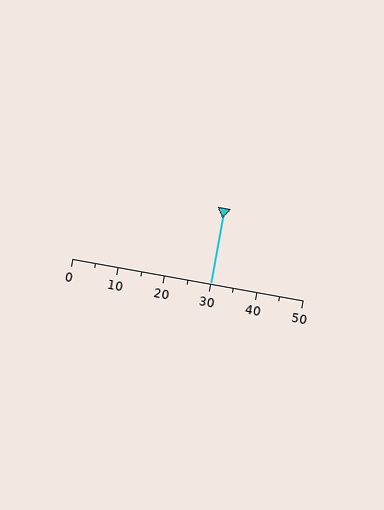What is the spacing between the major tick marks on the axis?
The major ticks are spaced 10 apart.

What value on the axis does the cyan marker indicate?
The marker indicates approximately 30.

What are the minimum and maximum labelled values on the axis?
The axis runs from 0 to 50.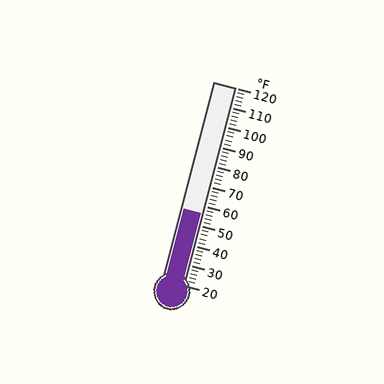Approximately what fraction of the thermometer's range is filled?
The thermometer is filled to approximately 35% of its range.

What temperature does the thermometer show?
The thermometer shows approximately 56°F.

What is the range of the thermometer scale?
The thermometer scale ranges from 20°F to 120°F.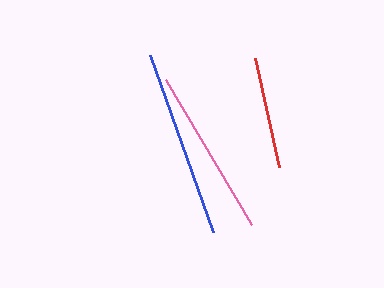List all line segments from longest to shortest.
From longest to shortest: blue, pink, red.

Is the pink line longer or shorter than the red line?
The pink line is longer than the red line.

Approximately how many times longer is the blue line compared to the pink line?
The blue line is approximately 1.1 times the length of the pink line.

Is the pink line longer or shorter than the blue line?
The blue line is longer than the pink line.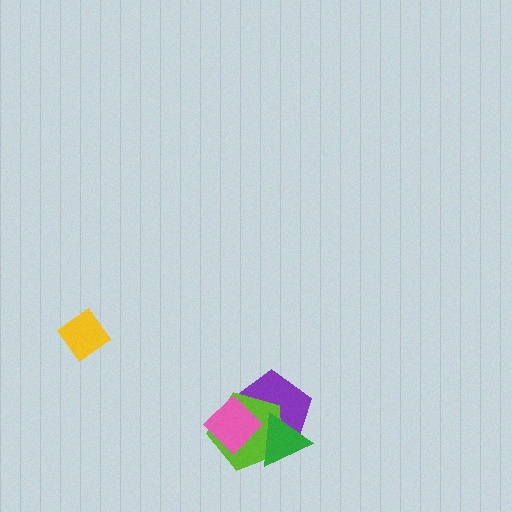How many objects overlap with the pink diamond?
3 objects overlap with the pink diamond.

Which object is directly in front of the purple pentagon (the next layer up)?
The lime pentagon is directly in front of the purple pentagon.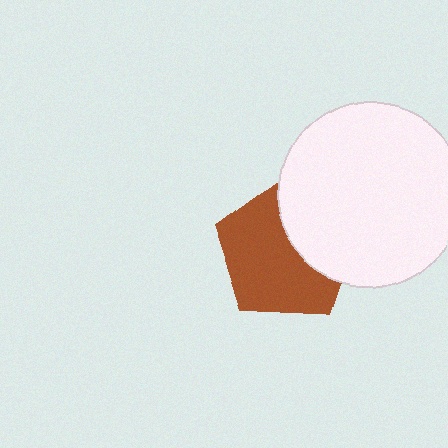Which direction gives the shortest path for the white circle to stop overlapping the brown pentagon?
Moving right gives the shortest separation.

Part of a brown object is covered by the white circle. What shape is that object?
It is a pentagon.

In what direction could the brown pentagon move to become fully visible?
The brown pentagon could move left. That would shift it out from behind the white circle entirely.